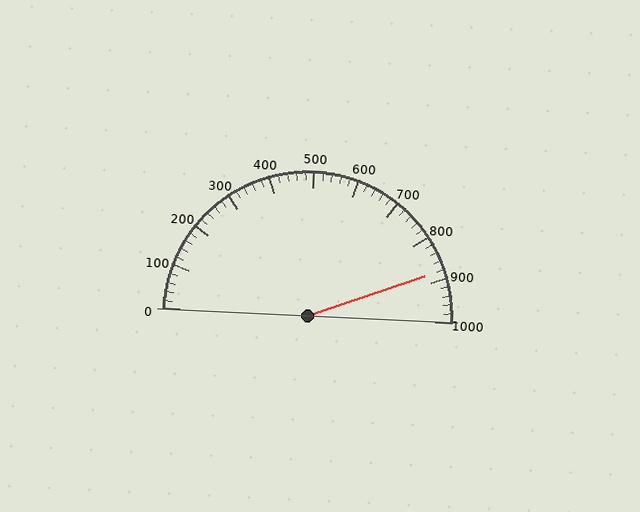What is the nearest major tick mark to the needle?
The nearest major tick mark is 900.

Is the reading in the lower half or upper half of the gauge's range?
The reading is in the upper half of the range (0 to 1000).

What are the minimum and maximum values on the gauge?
The gauge ranges from 0 to 1000.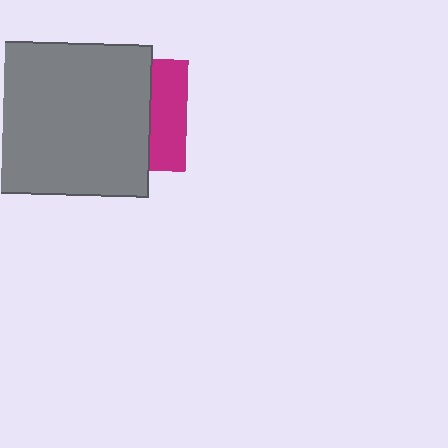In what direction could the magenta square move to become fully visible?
The magenta square could move right. That would shift it out from behind the gray rectangle entirely.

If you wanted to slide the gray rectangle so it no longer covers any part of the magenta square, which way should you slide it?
Slide it left — that is the most direct way to separate the two shapes.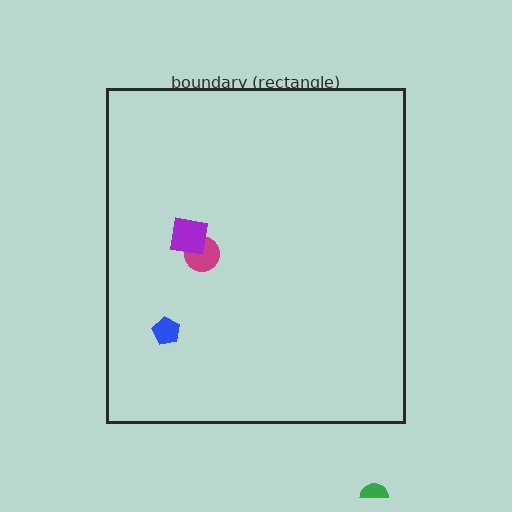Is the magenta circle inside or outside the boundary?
Inside.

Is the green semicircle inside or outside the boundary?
Outside.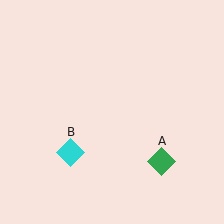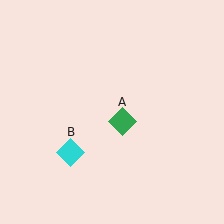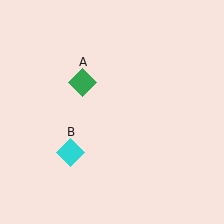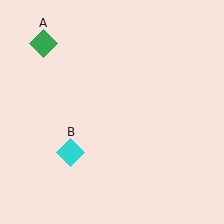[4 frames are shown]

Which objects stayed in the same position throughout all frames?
Cyan diamond (object B) remained stationary.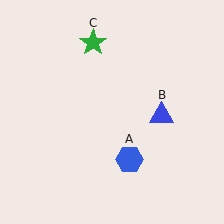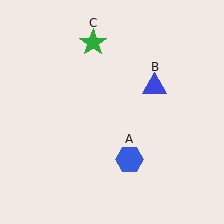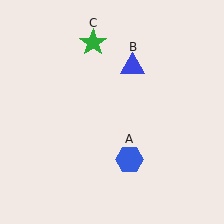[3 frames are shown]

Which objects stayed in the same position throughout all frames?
Blue hexagon (object A) and green star (object C) remained stationary.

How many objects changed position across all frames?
1 object changed position: blue triangle (object B).